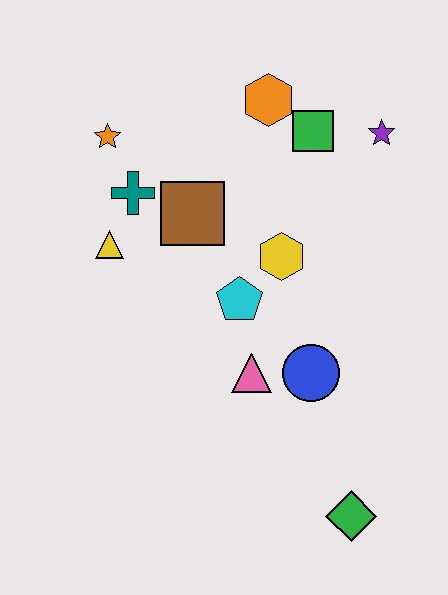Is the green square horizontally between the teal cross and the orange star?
No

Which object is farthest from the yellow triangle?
The green diamond is farthest from the yellow triangle.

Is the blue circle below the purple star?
Yes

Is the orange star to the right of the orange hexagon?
No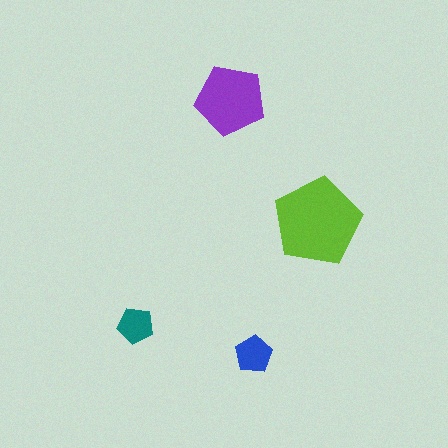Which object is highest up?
The purple pentagon is topmost.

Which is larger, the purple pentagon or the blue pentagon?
The purple one.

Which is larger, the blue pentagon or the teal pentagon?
The blue one.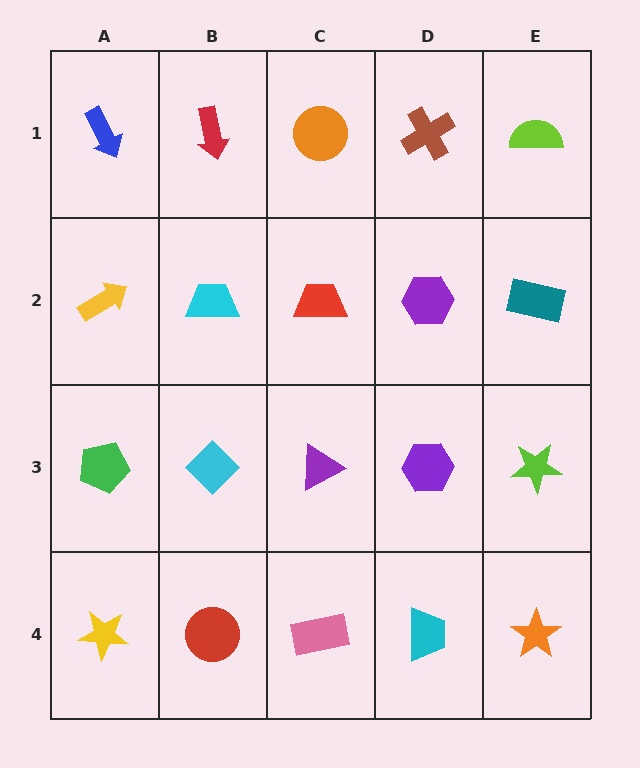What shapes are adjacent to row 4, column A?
A green pentagon (row 3, column A), a red circle (row 4, column B).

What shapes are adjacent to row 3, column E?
A teal rectangle (row 2, column E), an orange star (row 4, column E), a purple hexagon (row 3, column D).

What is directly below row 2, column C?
A purple triangle.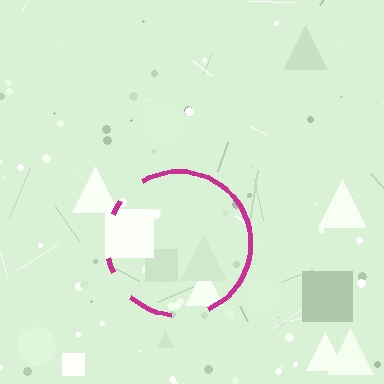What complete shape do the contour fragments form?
The contour fragments form a circle.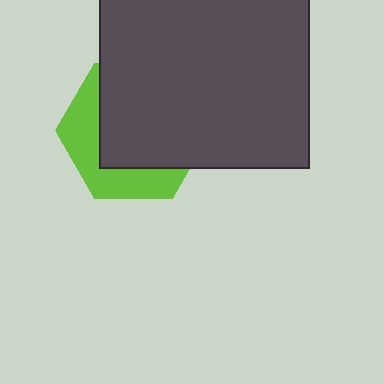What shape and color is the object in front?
The object in front is a dark gray square.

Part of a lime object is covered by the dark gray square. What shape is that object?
It is a hexagon.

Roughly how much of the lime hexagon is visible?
A small part of it is visible (roughly 36%).